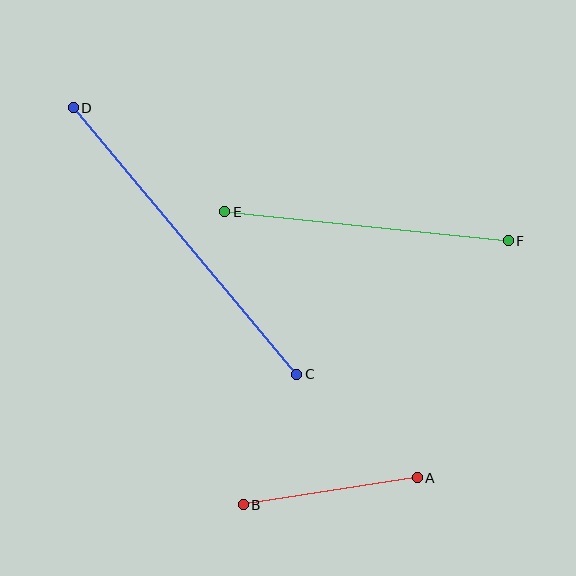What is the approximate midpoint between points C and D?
The midpoint is at approximately (185, 241) pixels.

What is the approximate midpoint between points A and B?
The midpoint is at approximately (331, 491) pixels.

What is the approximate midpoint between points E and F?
The midpoint is at approximately (366, 226) pixels.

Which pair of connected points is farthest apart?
Points C and D are farthest apart.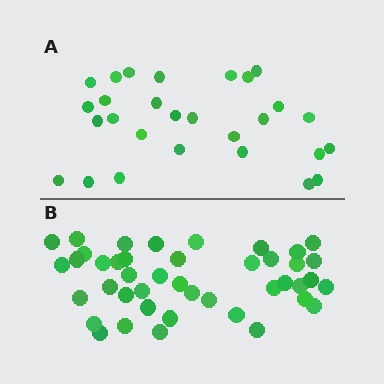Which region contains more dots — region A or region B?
Region B (the bottom region) has more dots.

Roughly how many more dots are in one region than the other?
Region B has approximately 15 more dots than region A.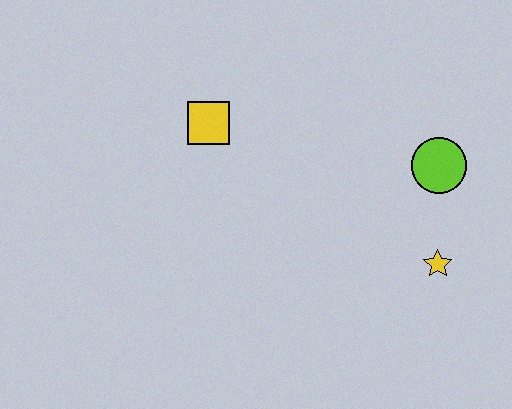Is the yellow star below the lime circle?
Yes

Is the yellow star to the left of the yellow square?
No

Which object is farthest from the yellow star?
The yellow square is farthest from the yellow star.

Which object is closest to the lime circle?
The yellow star is closest to the lime circle.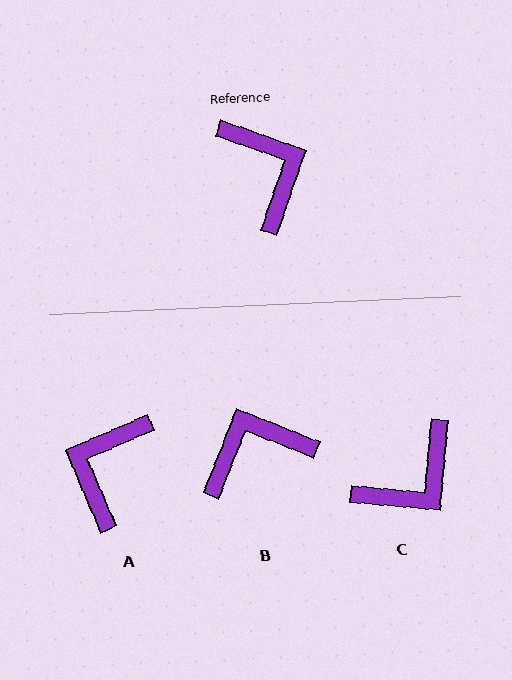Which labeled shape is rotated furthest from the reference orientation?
A, about 133 degrees away.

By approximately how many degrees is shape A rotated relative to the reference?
Approximately 133 degrees counter-clockwise.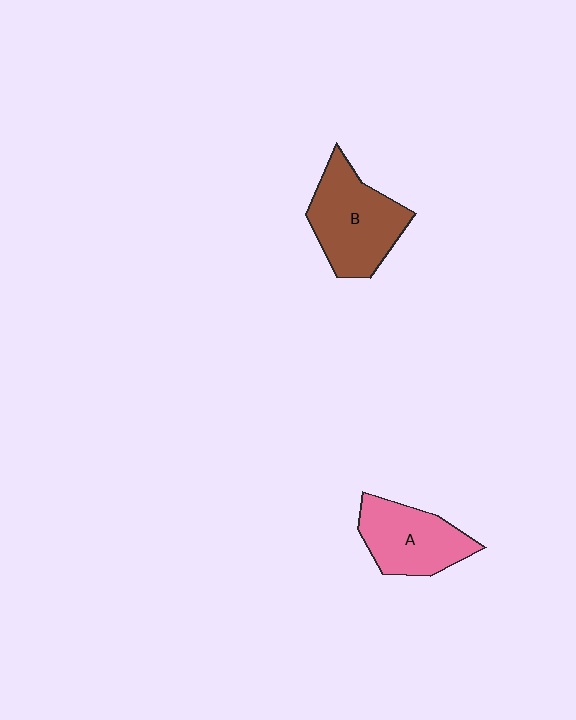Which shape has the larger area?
Shape B (brown).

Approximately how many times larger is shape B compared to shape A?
Approximately 1.2 times.